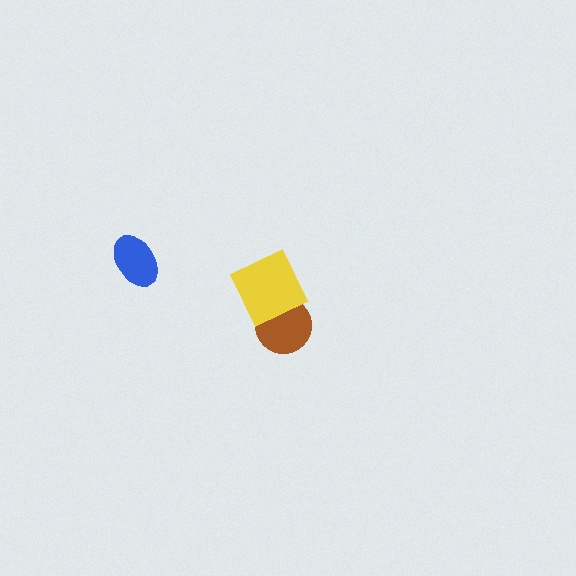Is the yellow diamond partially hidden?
No, no other shape covers it.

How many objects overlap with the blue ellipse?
0 objects overlap with the blue ellipse.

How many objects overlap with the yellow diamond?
1 object overlaps with the yellow diamond.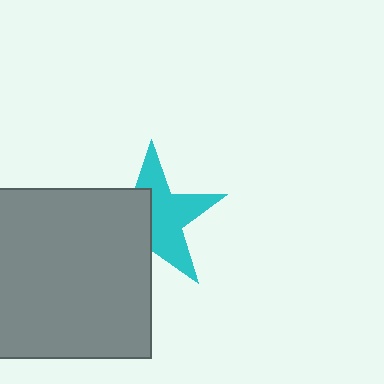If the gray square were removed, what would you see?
You would see the complete cyan star.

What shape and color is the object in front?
The object in front is a gray square.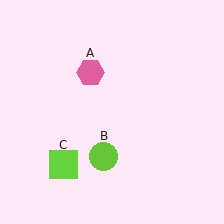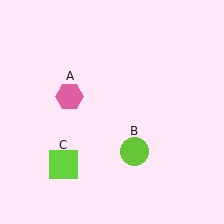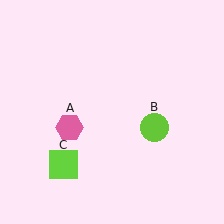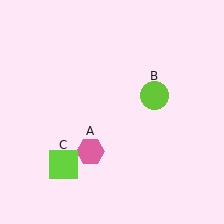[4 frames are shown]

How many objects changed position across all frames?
2 objects changed position: pink hexagon (object A), lime circle (object B).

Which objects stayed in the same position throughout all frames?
Lime square (object C) remained stationary.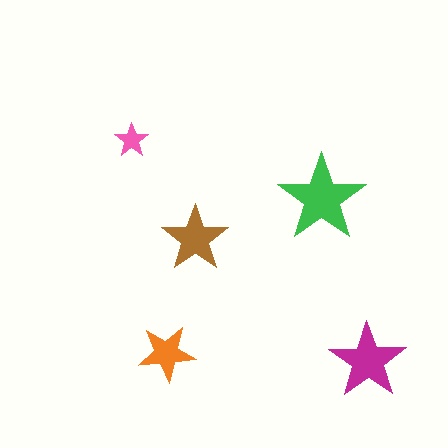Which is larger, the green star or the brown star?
The green one.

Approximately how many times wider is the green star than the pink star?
About 2.5 times wider.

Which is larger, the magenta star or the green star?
The green one.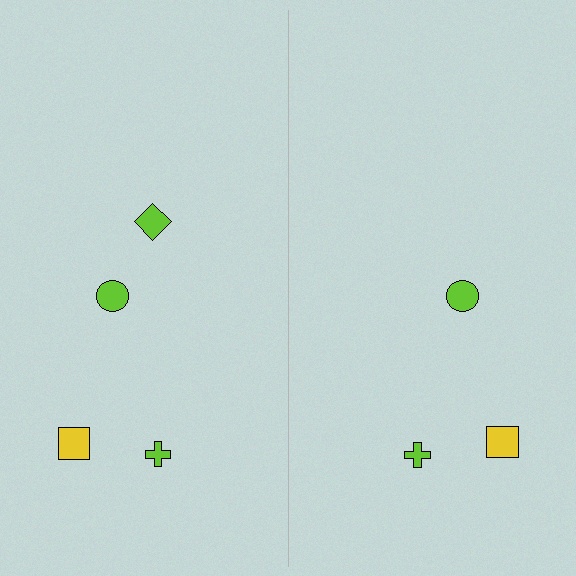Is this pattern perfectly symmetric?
No, the pattern is not perfectly symmetric. A lime diamond is missing from the right side.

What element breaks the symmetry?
A lime diamond is missing from the right side.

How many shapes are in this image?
There are 7 shapes in this image.